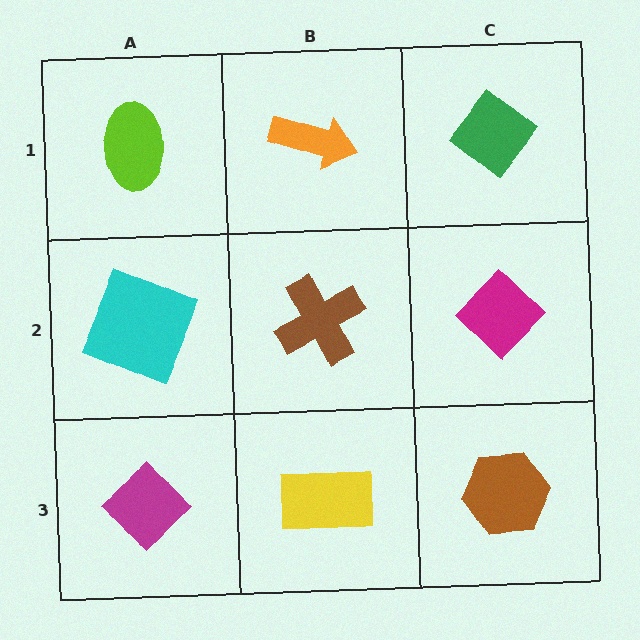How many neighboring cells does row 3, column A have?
2.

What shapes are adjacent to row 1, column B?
A brown cross (row 2, column B), a lime ellipse (row 1, column A), a green diamond (row 1, column C).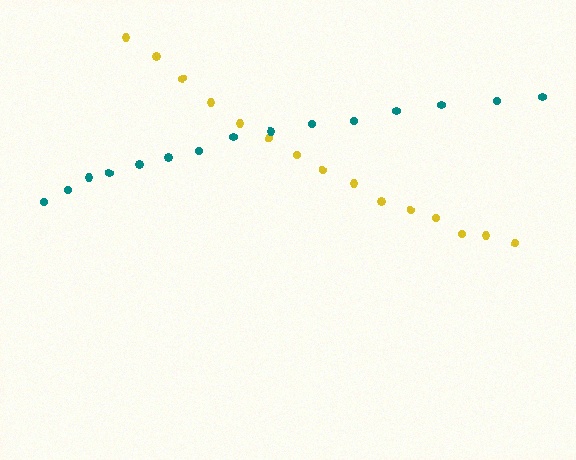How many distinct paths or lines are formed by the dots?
There are 2 distinct paths.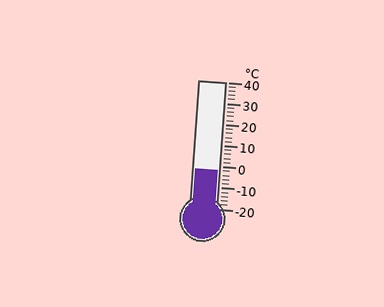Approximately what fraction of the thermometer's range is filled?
The thermometer is filled to approximately 30% of its range.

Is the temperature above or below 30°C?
The temperature is below 30°C.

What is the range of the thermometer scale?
The thermometer scale ranges from -20°C to 40°C.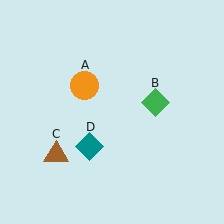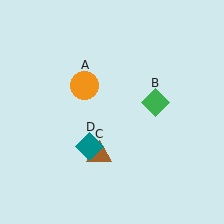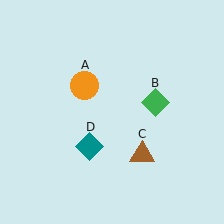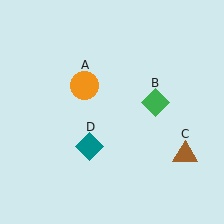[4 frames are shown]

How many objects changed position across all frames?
1 object changed position: brown triangle (object C).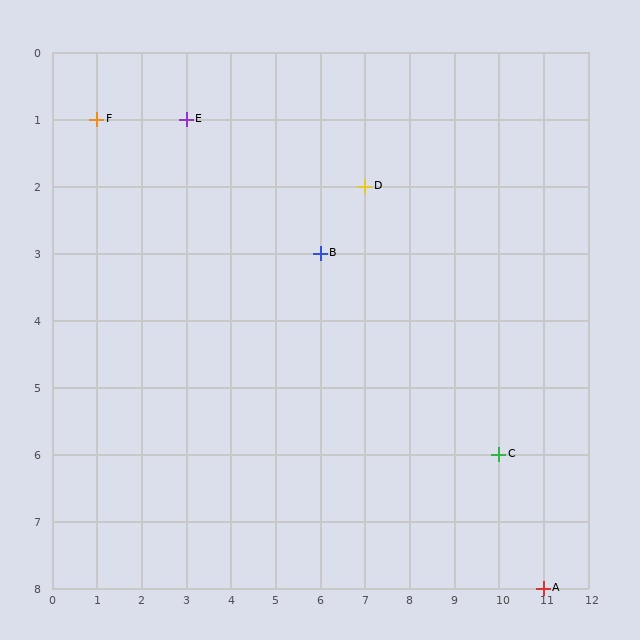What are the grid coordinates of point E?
Point E is at grid coordinates (3, 1).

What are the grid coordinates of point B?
Point B is at grid coordinates (6, 3).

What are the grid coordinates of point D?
Point D is at grid coordinates (7, 2).